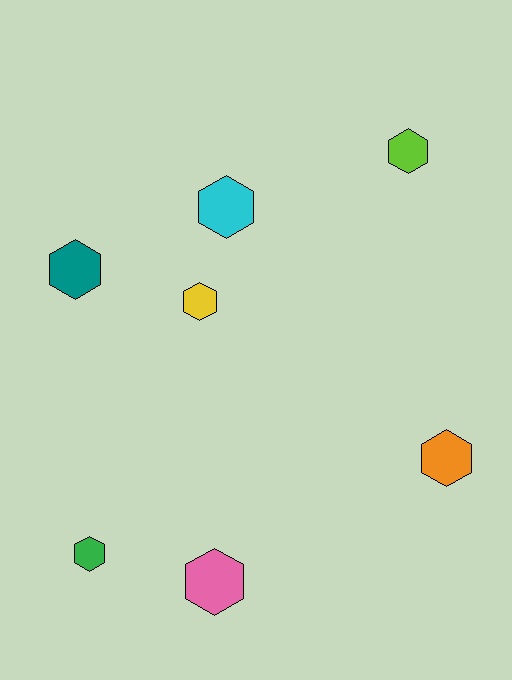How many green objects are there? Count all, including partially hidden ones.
There is 1 green object.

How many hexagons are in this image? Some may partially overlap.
There are 7 hexagons.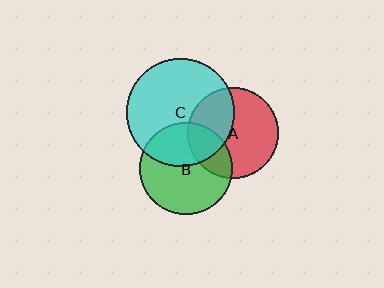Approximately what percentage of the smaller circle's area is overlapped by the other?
Approximately 35%.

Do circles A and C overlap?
Yes.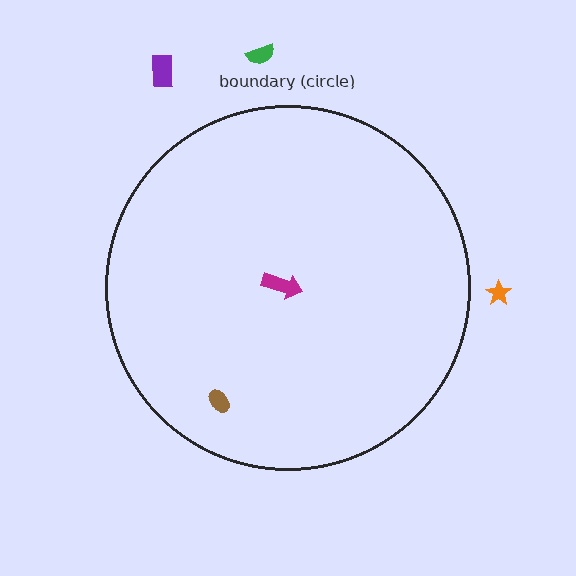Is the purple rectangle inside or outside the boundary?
Outside.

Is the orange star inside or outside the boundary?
Outside.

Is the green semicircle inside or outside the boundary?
Outside.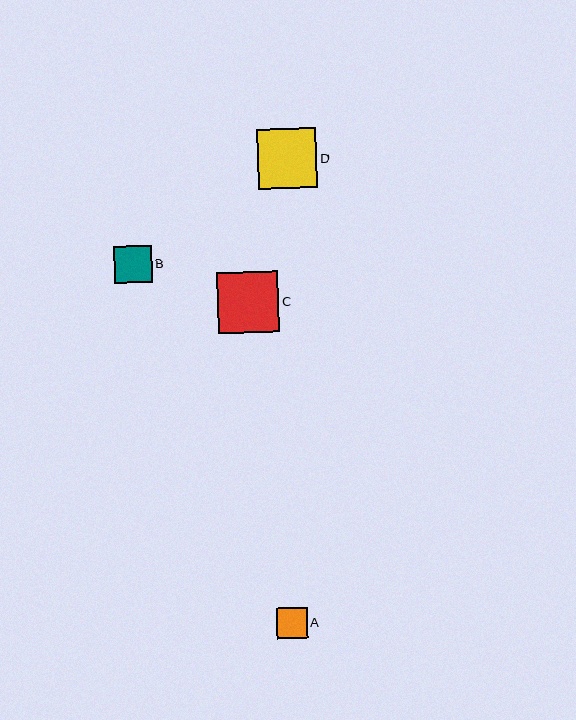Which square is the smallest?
Square A is the smallest with a size of approximately 31 pixels.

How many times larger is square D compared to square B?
Square D is approximately 1.6 times the size of square B.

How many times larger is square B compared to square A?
Square B is approximately 1.2 times the size of square A.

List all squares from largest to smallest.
From largest to smallest: C, D, B, A.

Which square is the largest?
Square C is the largest with a size of approximately 61 pixels.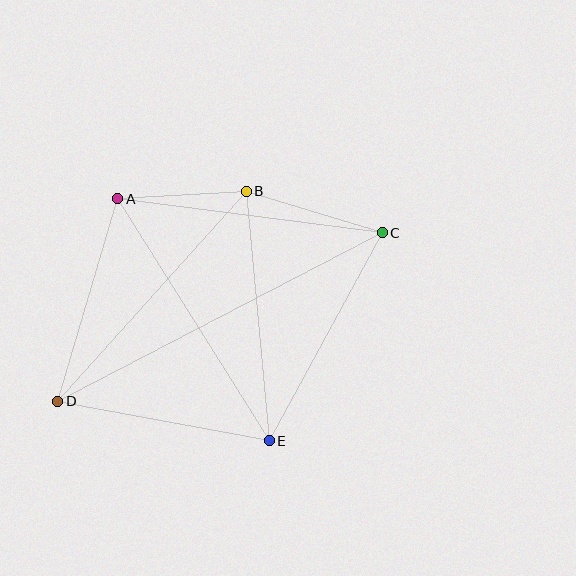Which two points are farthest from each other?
Points C and D are farthest from each other.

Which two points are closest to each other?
Points A and B are closest to each other.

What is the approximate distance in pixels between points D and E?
The distance between D and E is approximately 215 pixels.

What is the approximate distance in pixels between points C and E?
The distance between C and E is approximately 237 pixels.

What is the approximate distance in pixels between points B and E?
The distance between B and E is approximately 250 pixels.